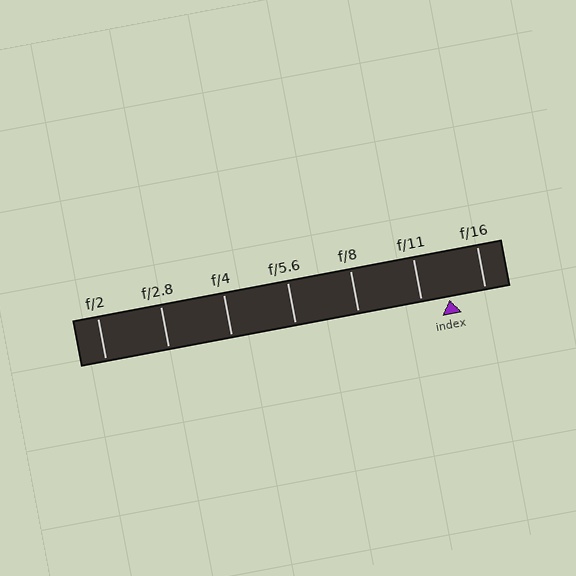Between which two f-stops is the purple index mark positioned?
The index mark is between f/11 and f/16.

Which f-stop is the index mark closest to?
The index mark is closest to f/11.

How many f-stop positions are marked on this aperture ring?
There are 7 f-stop positions marked.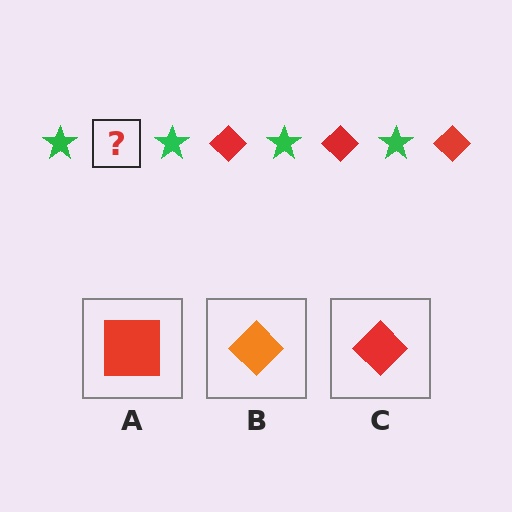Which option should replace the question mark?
Option C.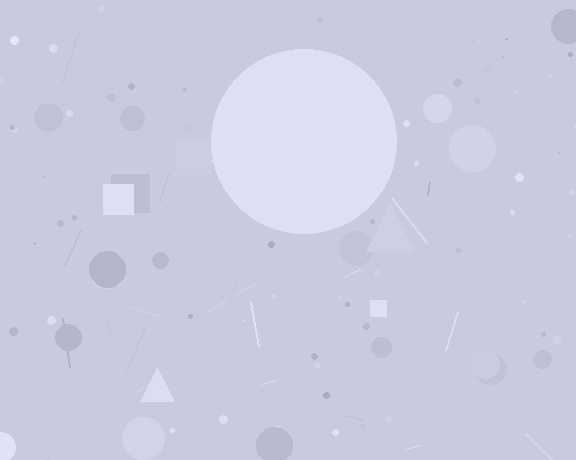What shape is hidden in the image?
A circle is hidden in the image.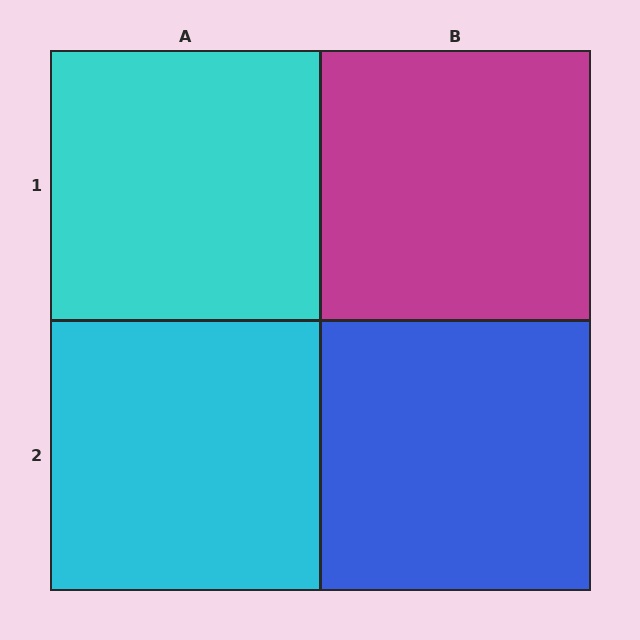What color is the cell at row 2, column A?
Cyan.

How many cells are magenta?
1 cell is magenta.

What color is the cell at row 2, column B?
Blue.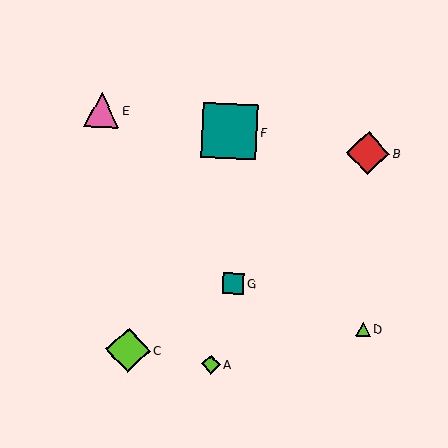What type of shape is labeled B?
Shape B is a red diamond.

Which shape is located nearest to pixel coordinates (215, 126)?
The teal square (labeled F) at (230, 132) is nearest to that location.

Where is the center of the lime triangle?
The center of the lime triangle is at (363, 329).